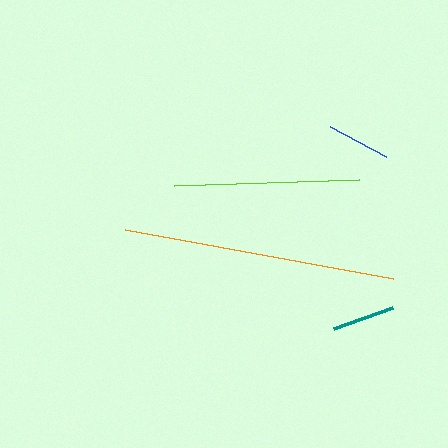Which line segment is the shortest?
The teal line is the shortest at approximately 63 pixels.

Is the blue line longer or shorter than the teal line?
The blue line is longer than the teal line.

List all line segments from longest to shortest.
From longest to shortest: orange, lime, blue, teal.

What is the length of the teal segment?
The teal segment is approximately 63 pixels long.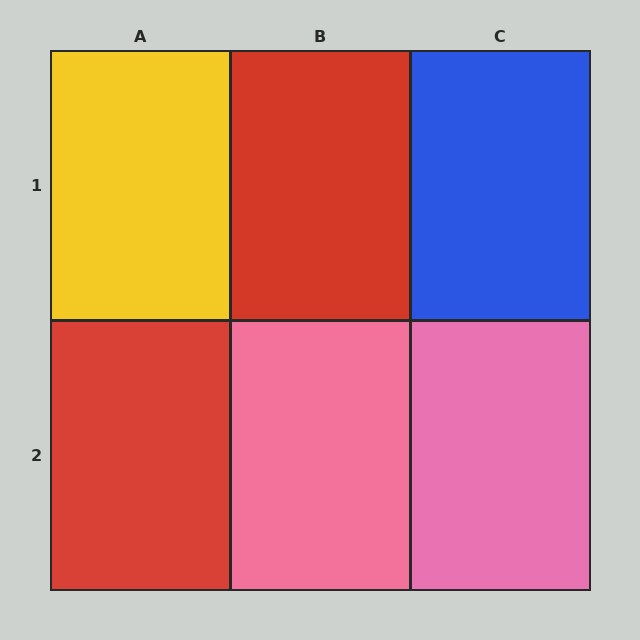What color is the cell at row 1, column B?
Red.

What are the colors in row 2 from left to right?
Red, pink, pink.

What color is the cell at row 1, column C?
Blue.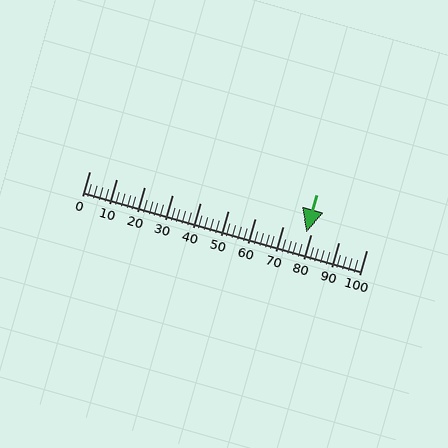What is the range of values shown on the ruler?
The ruler shows values from 0 to 100.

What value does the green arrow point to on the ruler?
The green arrow points to approximately 78.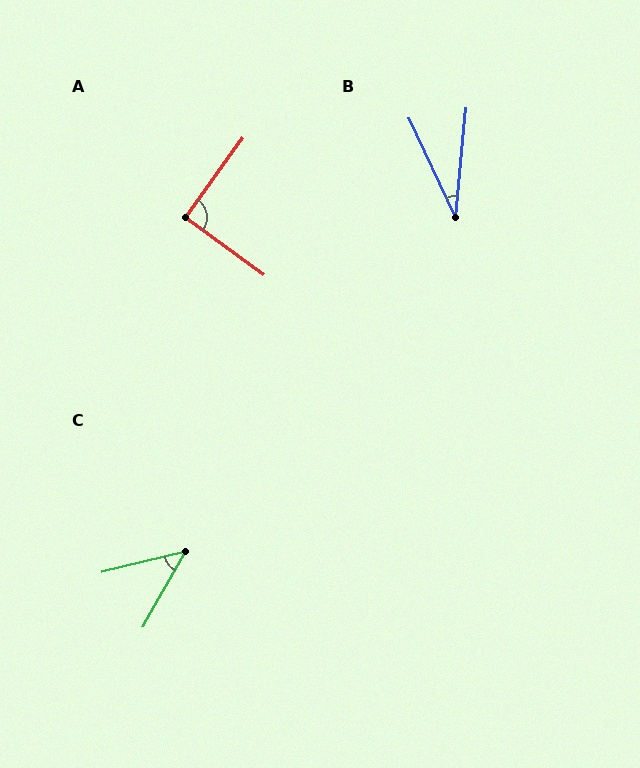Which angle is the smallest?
B, at approximately 30 degrees.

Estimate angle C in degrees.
Approximately 47 degrees.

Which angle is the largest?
A, at approximately 90 degrees.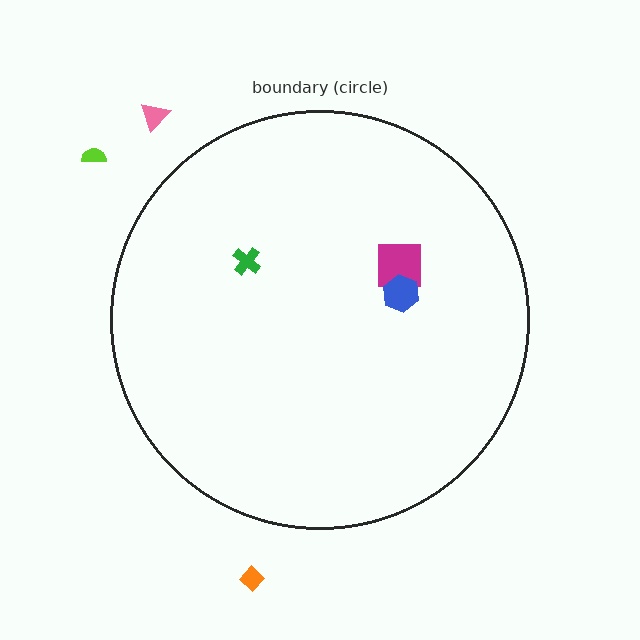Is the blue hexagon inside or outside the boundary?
Inside.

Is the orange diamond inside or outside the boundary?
Outside.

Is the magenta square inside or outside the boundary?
Inside.